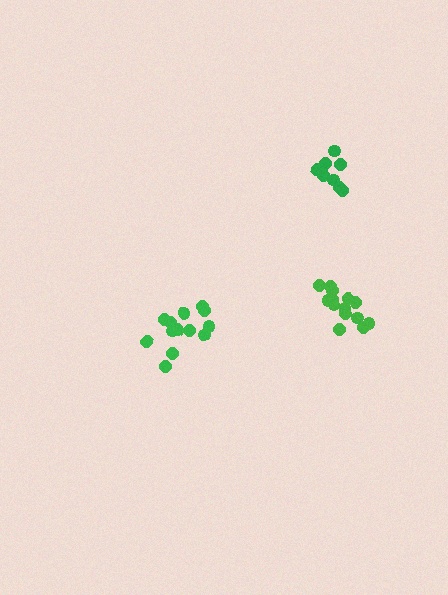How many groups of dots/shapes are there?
There are 3 groups.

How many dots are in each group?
Group 1: 13 dots, Group 2: 14 dots, Group 3: 8 dots (35 total).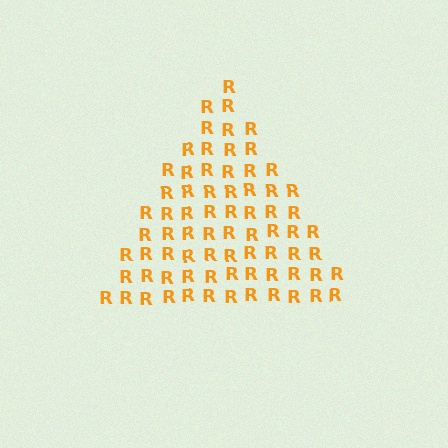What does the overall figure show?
The overall figure shows a triangle.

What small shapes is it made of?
It is made of small letter R's.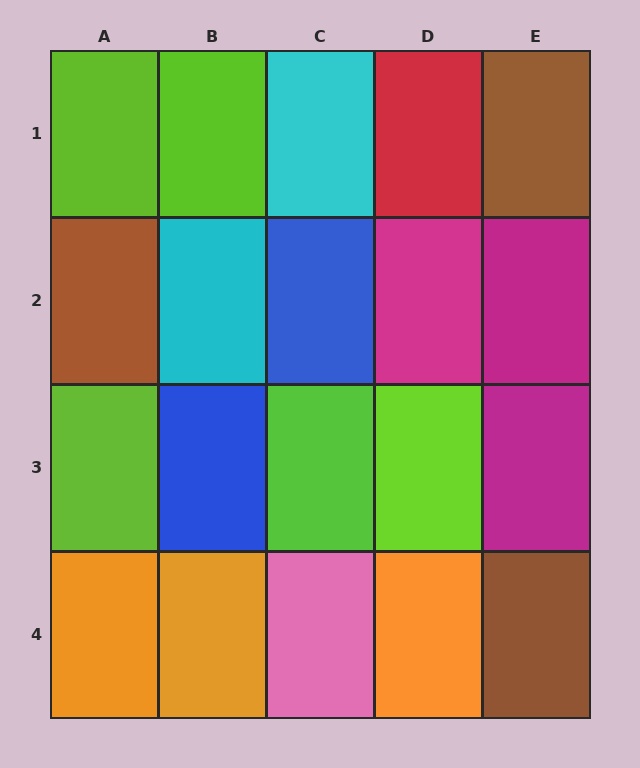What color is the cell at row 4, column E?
Brown.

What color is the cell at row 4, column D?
Orange.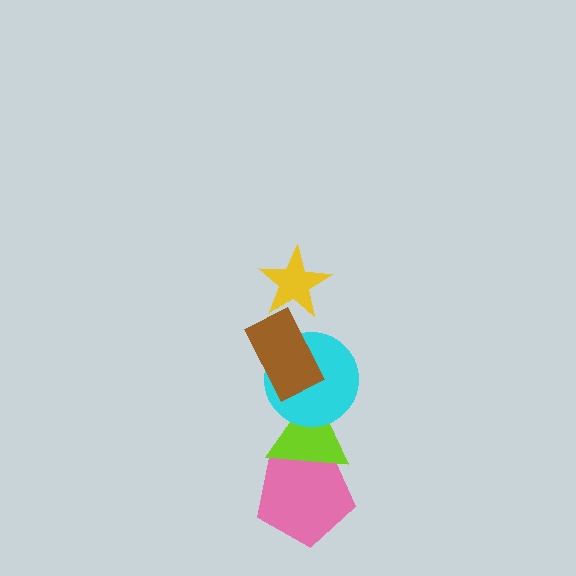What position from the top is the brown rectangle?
The brown rectangle is 2nd from the top.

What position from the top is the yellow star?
The yellow star is 1st from the top.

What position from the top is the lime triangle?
The lime triangle is 4th from the top.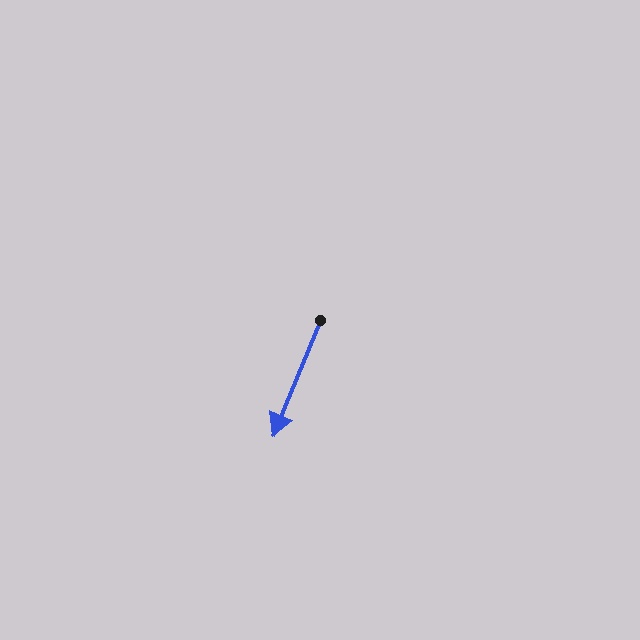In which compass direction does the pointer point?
South.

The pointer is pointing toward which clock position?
Roughly 7 o'clock.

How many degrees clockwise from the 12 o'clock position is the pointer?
Approximately 202 degrees.